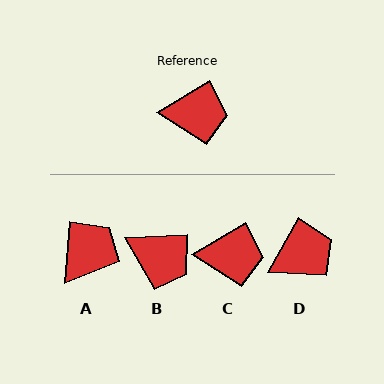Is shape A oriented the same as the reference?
No, it is off by about 55 degrees.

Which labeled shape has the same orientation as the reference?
C.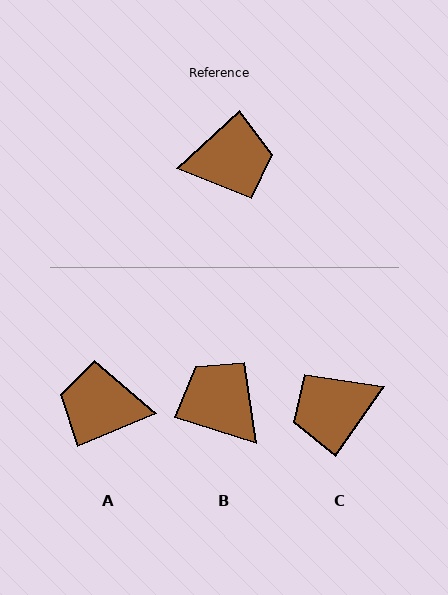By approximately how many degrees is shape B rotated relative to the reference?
Approximately 120 degrees counter-clockwise.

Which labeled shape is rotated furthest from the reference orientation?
C, about 167 degrees away.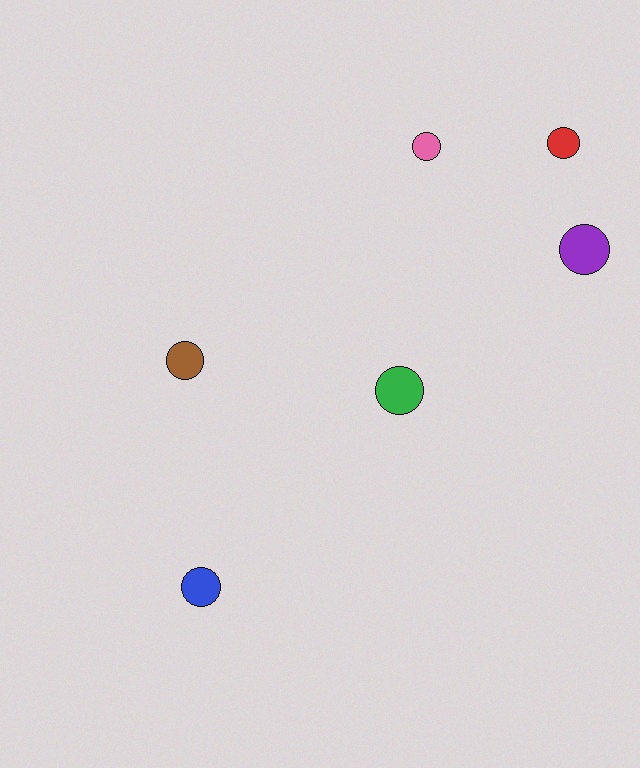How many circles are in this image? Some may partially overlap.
There are 6 circles.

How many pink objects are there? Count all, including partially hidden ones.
There is 1 pink object.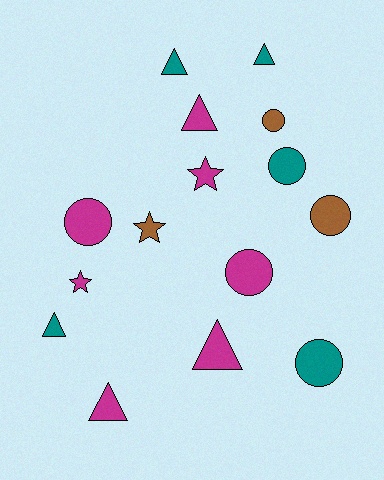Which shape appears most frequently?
Circle, with 6 objects.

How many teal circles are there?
There are 2 teal circles.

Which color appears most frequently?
Magenta, with 7 objects.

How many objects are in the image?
There are 15 objects.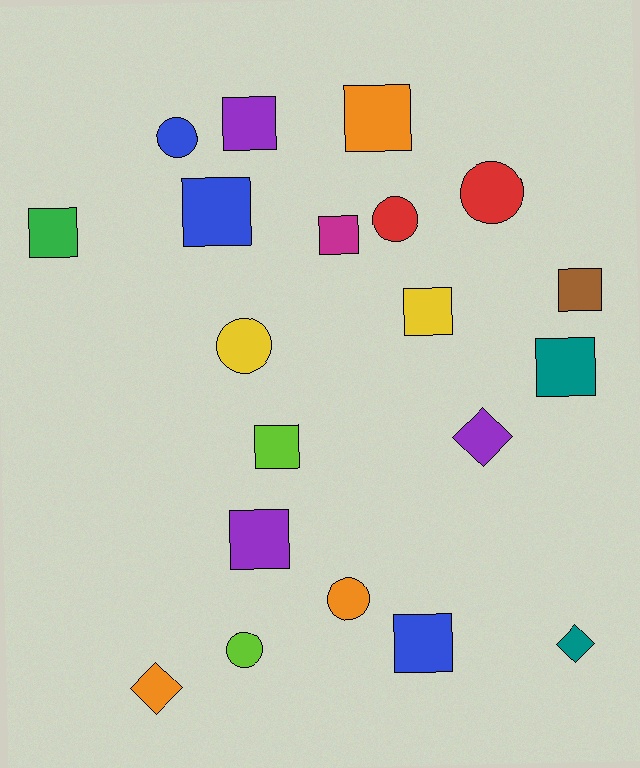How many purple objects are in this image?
There are 3 purple objects.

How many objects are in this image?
There are 20 objects.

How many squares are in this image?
There are 11 squares.